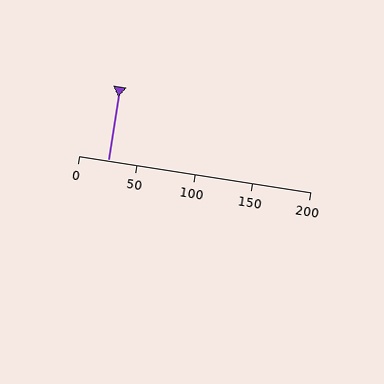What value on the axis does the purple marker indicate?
The marker indicates approximately 25.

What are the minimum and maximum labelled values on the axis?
The axis runs from 0 to 200.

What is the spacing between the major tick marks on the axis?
The major ticks are spaced 50 apart.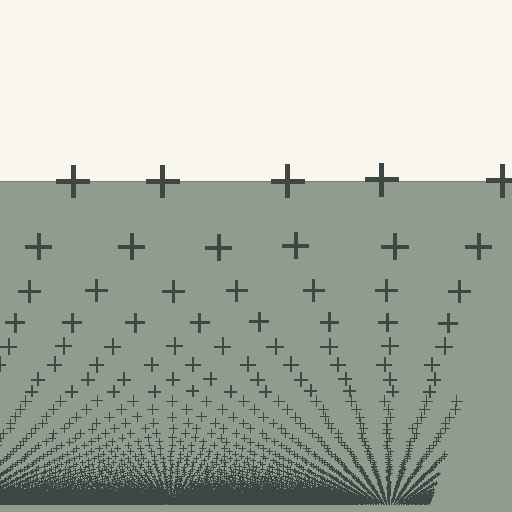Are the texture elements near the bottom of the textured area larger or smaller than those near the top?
Smaller. The gradient is inverted — elements near the bottom are smaller and denser.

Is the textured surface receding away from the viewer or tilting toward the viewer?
The surface appears to tilt toward the viewer. Texture elements get larger and sparser toward the top.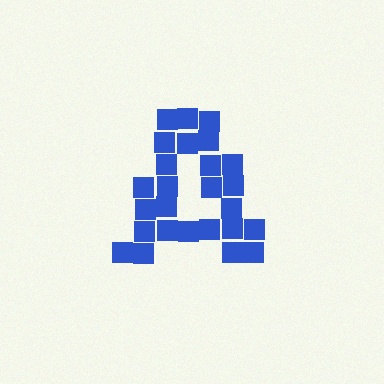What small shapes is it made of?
It is made of small squares.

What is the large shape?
The large shape is the letter A.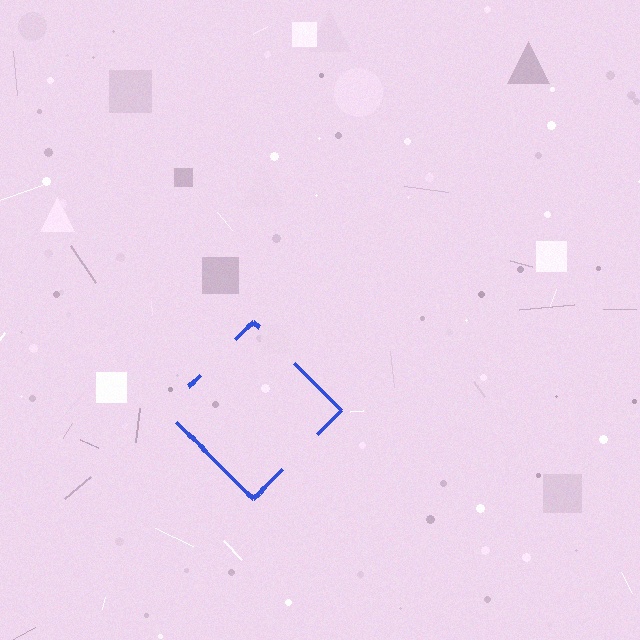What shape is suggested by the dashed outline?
The dashed outline suggests a diamond.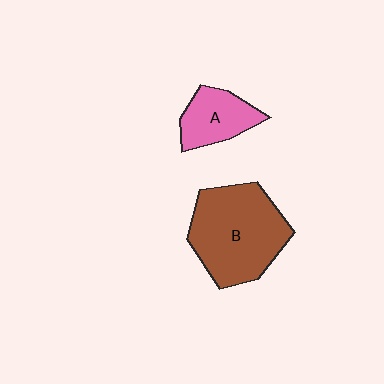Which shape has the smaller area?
Shape A (pink).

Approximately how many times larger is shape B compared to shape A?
Approximately 2.2 times.